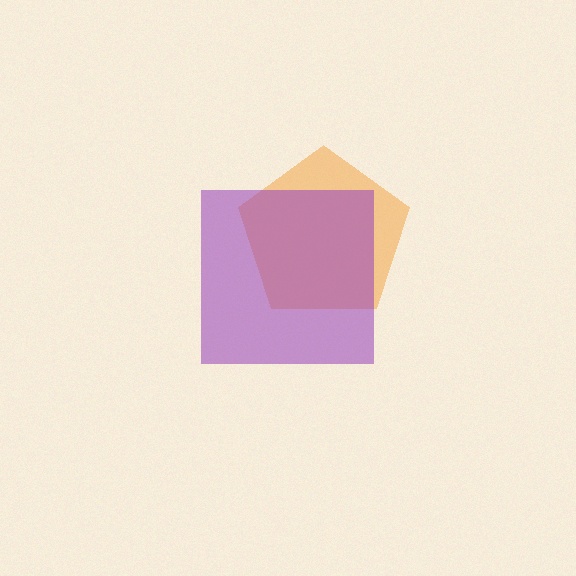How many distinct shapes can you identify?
There are 2 distinct shapes: an orange pentagon, a purple square.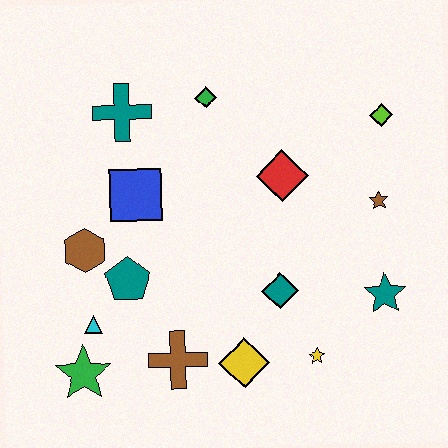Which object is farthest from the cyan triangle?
The lime diamond is farthest from the cyan triangle.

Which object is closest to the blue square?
The brown hexagon is closest to the blue square.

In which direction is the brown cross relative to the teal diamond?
The brown cross is to the left of the teal diamond.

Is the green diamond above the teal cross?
Yes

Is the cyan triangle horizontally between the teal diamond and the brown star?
No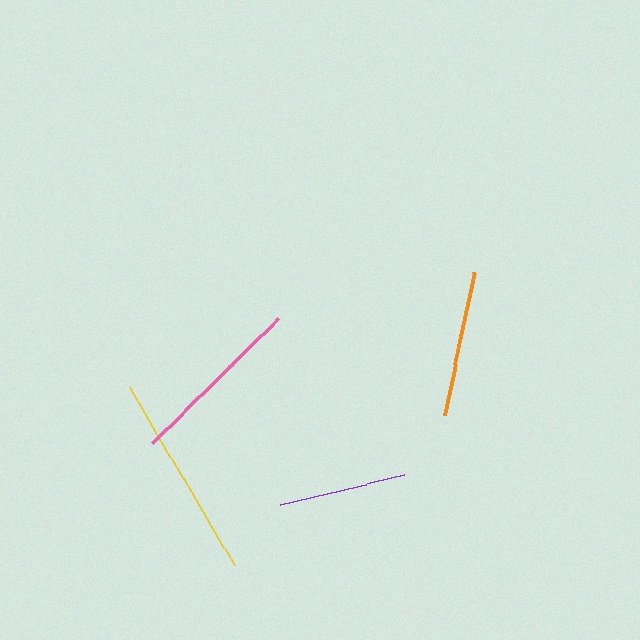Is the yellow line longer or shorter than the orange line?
The yellow line is longer than the orange line.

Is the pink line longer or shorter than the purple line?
The pink line is longer than the purple line.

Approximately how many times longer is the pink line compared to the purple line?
The pink line is approximately 1.4 times the length of the purple line.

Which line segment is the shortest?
The purple line is the shortest at approximately 127 pixels.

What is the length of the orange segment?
The orange segment is approximately 146 pixels long.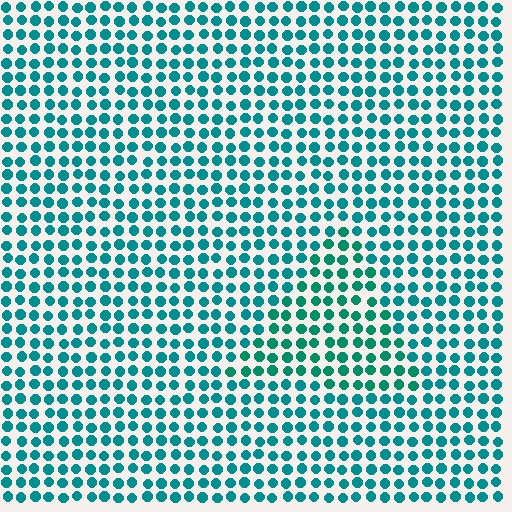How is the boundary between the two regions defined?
The boundary is defined purely by a slight shift in hue (about 18 degrees). Spacing, size, and orientation are identical on both sides.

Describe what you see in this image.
The image is filled with small teal elements in a uniform arrangement. A triangle-shaped region is visible where the elements are tinted to a slightly different hue, forming a subtle color boundary.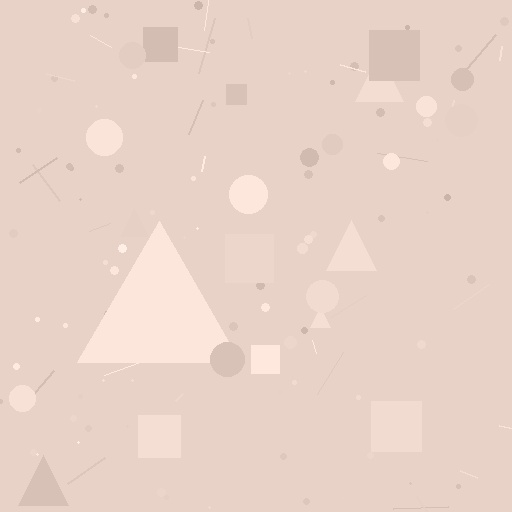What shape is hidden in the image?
A triangle is hidden in the image.